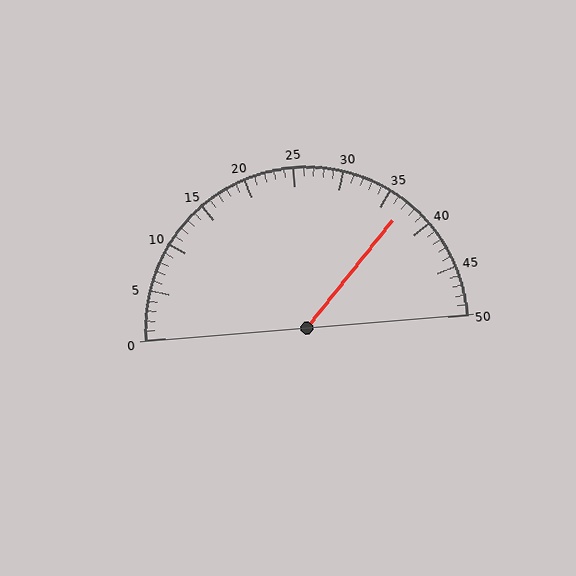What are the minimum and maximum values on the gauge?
The gauge ranges from 0 to 50.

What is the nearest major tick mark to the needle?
The nearest major tick mark is 35.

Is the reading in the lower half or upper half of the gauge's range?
The reading is in the upper half of the range (0 to 50).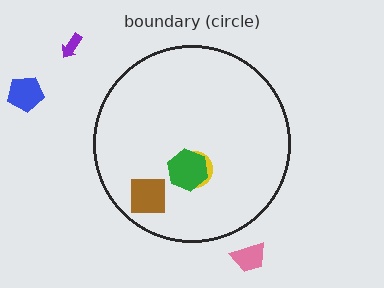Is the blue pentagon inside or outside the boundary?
Outside.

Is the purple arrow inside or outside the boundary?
Outside.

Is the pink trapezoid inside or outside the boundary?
Outside.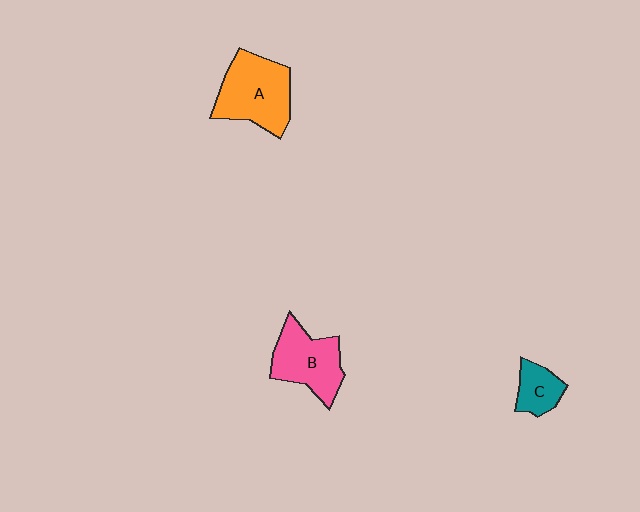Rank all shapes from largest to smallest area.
From largest to smallest: A (orange), B (pink), C (teal).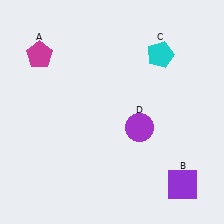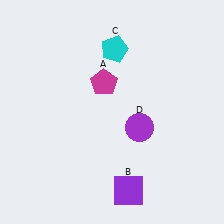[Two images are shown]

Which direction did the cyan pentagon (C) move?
The cyan pentagon (C) moved left.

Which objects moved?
The objects that moved are: the magenta pentagon (A), the purple square (B), the cyan pentagon (C).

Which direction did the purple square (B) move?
The purple square (B) moved left.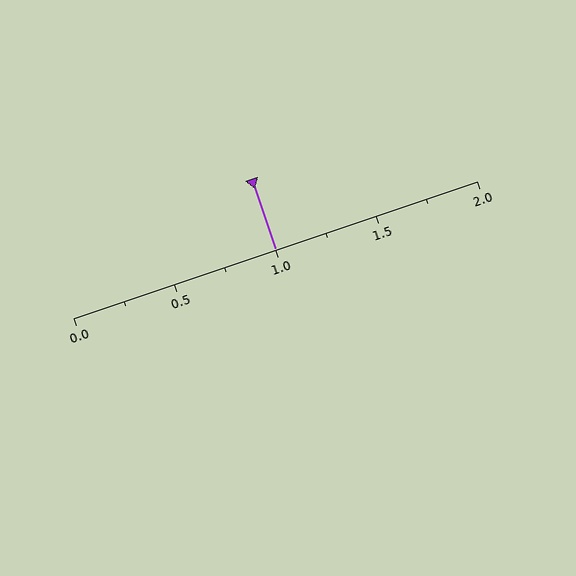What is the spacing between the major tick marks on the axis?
The major ticks are spaced 0.5 apart.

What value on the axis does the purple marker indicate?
The marker indicates approximately 1.